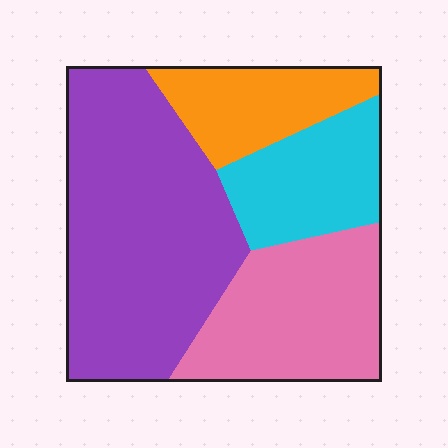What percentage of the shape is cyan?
Cyan takes up less than a quarter of the shape.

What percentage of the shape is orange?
Orange takes up about one sixth (1/6) of the shape.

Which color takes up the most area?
Purple, at roughly 45%.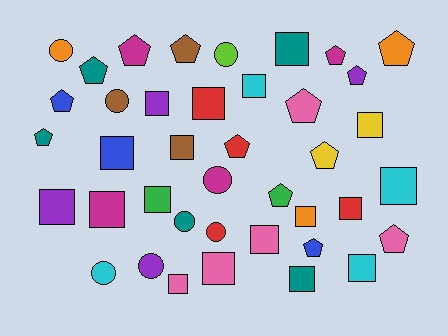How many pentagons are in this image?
There are 14 pentagons.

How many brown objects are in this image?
There are 3 brown objects.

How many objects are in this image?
There are 40 objects.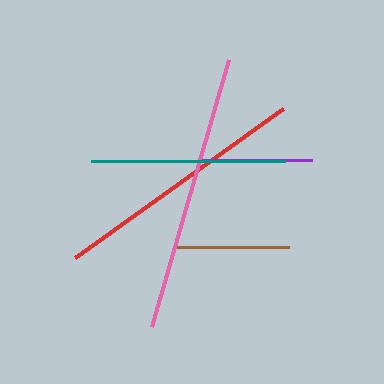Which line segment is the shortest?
The purple line is the shortest at approximately 111 pixels.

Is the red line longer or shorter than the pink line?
The pink line is longer than the red line.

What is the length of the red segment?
The red segment is approximately 256 pixels long.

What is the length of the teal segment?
The teal segment is approximately 194 pixels long.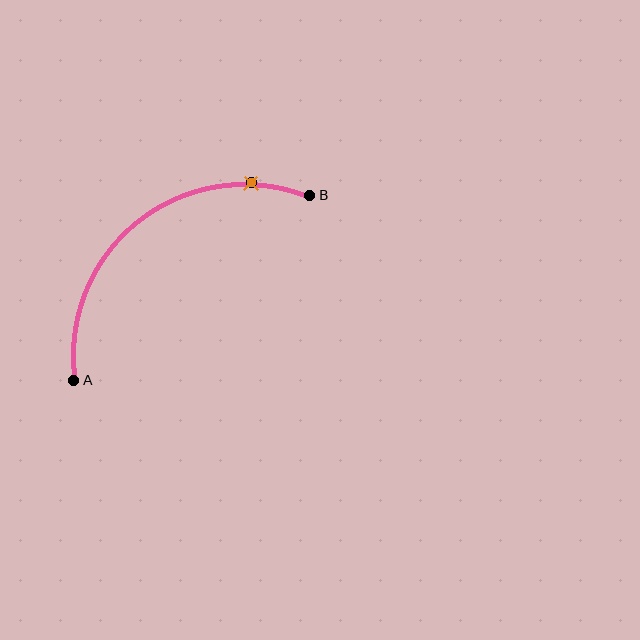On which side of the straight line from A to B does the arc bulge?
The arc bulges above and to the left of the straight line connecting A and B.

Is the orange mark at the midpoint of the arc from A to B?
No. The orange mark lies on the arc but is closer to endpoint B. The arc midpoint would be at the point on the curve equidistant along the arc from both A and B.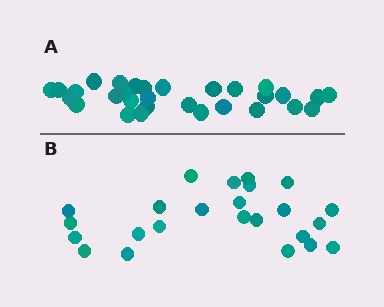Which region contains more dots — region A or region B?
Region A (the top region) has more dots.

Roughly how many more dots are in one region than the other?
Region A has about 6 more dots than region B.